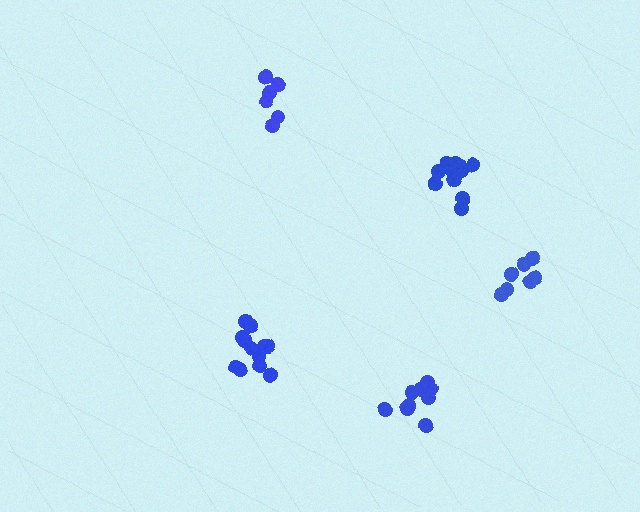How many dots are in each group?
Group 1: 6 dots, Group 2: 9 dots, Group 3: 7 dots, Group 4: 12 dots, Group 5: 12 dots (46 total).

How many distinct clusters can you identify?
There are 5 distinct clusters.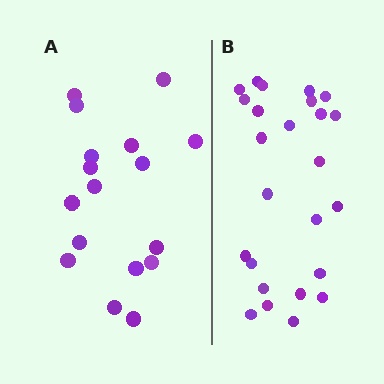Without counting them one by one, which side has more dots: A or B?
Region B (the right region) has more dots.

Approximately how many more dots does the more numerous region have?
Region B has roughly 8 or so more dots than region A.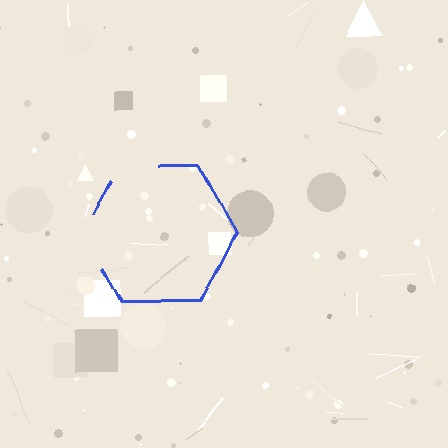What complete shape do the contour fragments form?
The contour fragments form a hexagon.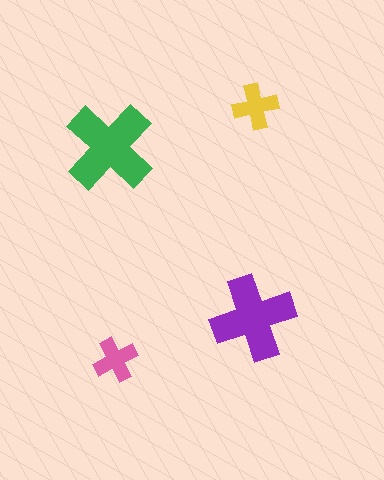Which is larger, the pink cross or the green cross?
The green one.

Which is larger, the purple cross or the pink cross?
The purple one.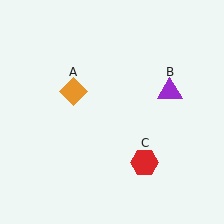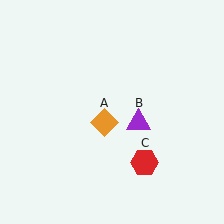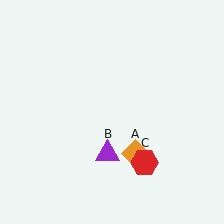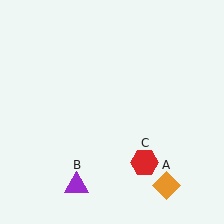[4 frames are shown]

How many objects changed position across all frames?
2 objects changed position: orange diamond (object A), purple triangle (object B).